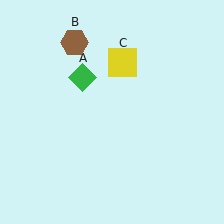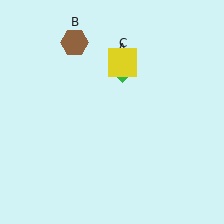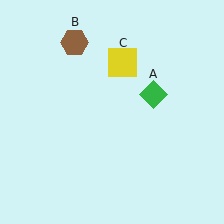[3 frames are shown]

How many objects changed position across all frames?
1 object changed position: green diamond (object A).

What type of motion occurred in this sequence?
The green diamond (object A) rotated clockwise around the center of the scene.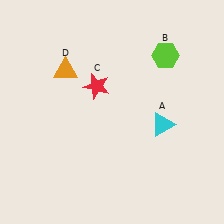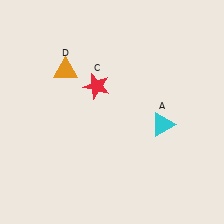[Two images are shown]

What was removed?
The lime hexagon (B) was removed in Image 2.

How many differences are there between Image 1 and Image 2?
There is 1 difference between the two images.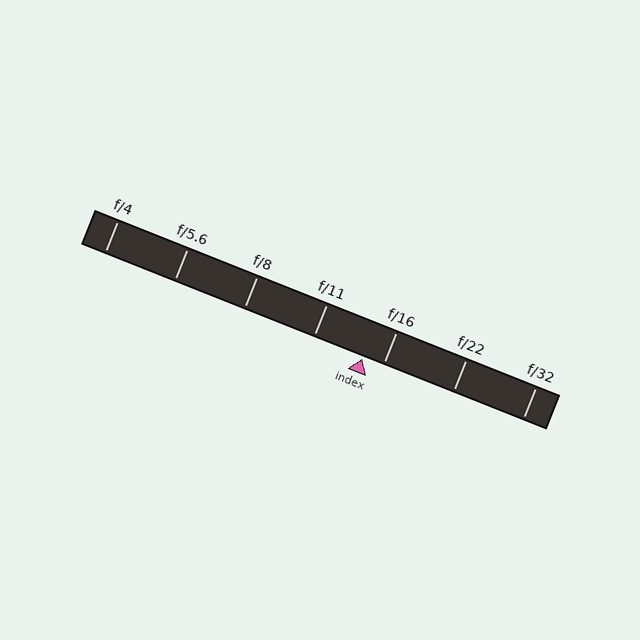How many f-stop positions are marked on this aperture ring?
There are 7 f-stop positions marked.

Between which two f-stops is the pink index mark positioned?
The index mark is between f/11 and f/16.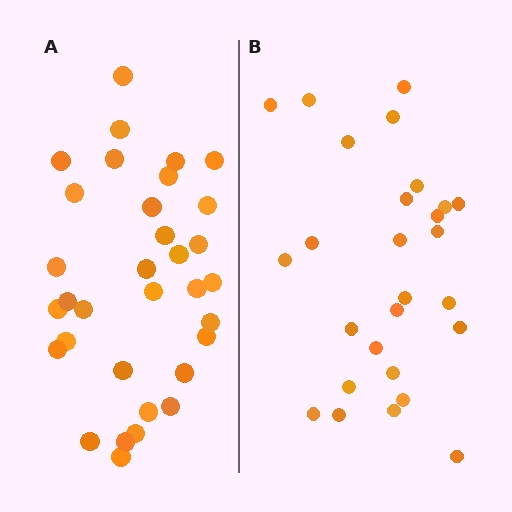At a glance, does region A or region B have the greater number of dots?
Region A (the left region) has more dots.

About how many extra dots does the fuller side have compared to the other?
Region A has about 6 more dots than region B.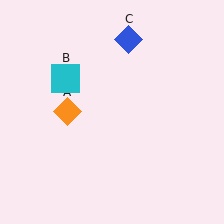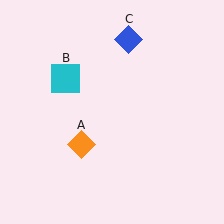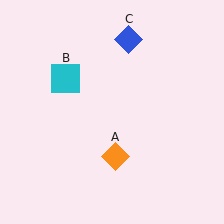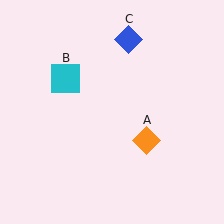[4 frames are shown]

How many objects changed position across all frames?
1 object changed position: orange diamond (object A).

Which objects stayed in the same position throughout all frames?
Cyan square (object B) and blue diamond (object C) remained stationary.